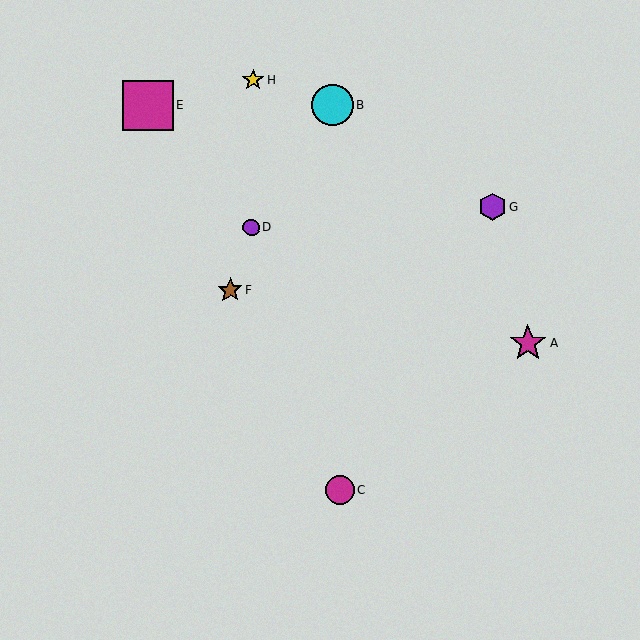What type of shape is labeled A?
Shape A is a magenta star.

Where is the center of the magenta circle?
The center of the magenta circle is at (340, 490).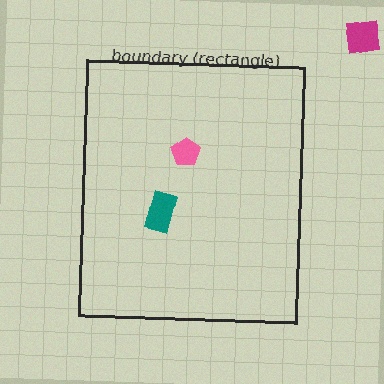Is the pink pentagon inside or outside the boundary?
Inside.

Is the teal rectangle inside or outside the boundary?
Inside.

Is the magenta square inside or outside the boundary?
Outside.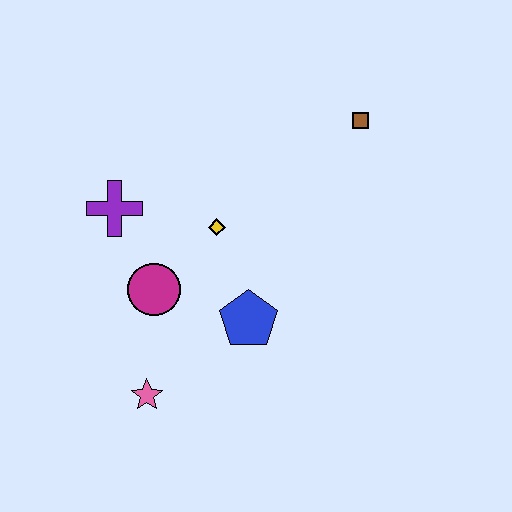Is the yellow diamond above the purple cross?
No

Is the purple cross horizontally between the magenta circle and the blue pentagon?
No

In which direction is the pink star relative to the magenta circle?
The pink star is below the magenta circle.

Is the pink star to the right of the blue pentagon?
No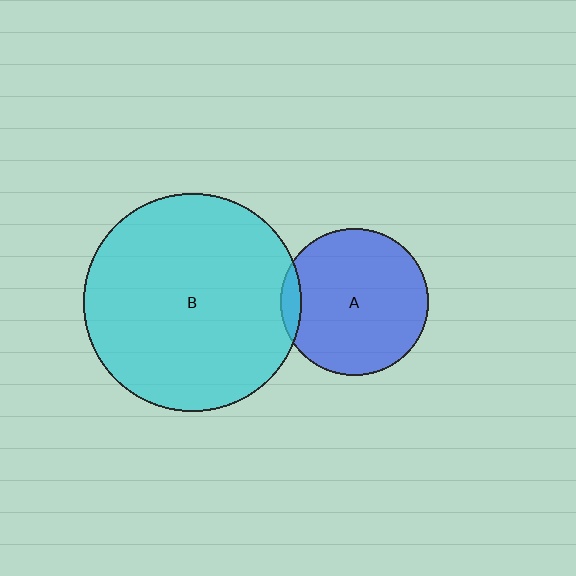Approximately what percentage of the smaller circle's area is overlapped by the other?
Approximately 5%.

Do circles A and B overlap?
Yes.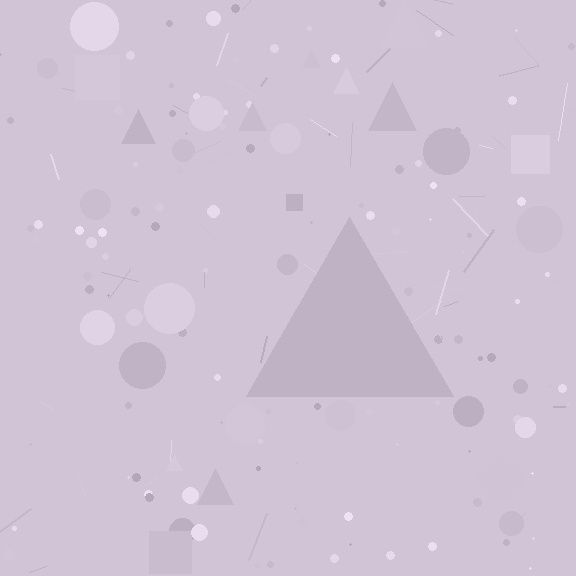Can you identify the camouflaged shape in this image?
The camouflaged shape is a triangle.